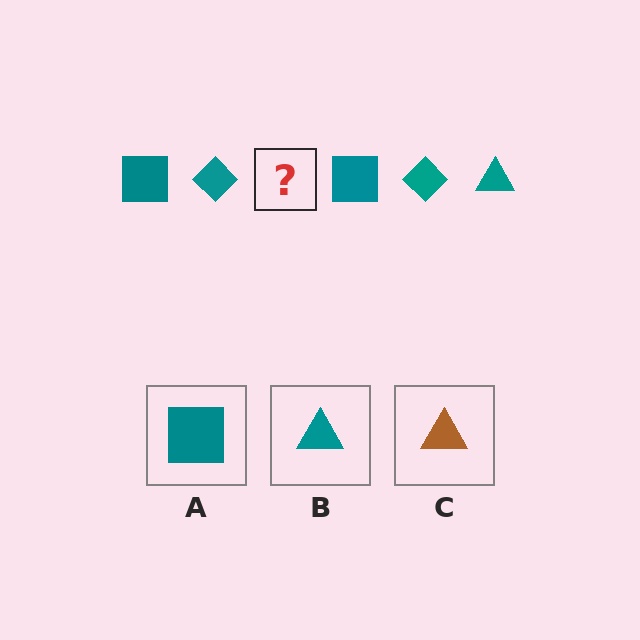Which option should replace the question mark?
Option B.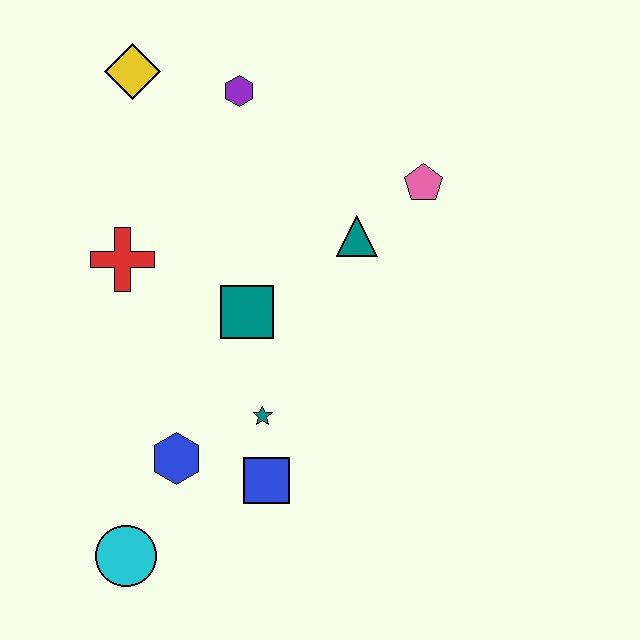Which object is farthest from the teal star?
The yellow diamond is farthest from the teal star.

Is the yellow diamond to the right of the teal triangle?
No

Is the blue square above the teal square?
No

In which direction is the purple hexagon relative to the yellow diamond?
The purple hexagon is to the right of the yellow diamond.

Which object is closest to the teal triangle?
The pink pentagon is closest to the teal triangle.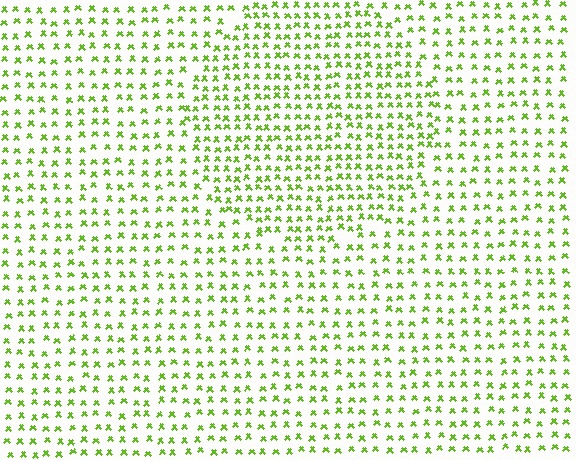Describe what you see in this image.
The image contains small lime elements arranged at two different densities. A circle-shaped region is visible where the elements are more densely packed than the surrounding area.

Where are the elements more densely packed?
The elements are more densely packed inside the circle boundary.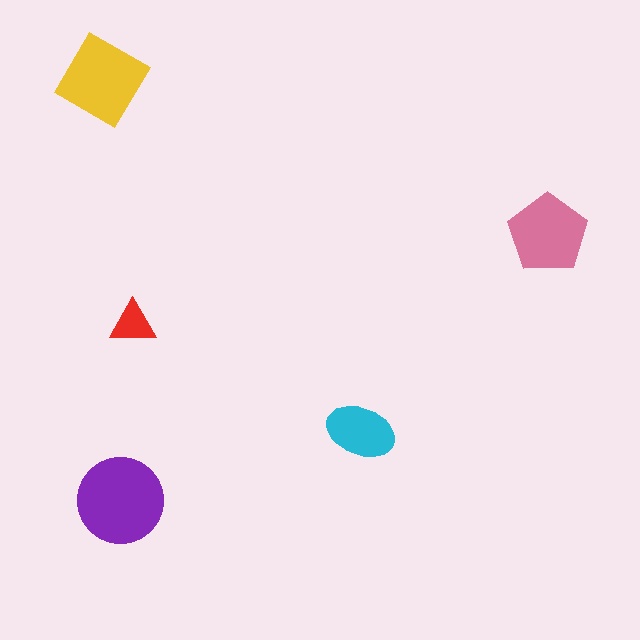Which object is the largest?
The purple circle.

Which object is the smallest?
The red triangle.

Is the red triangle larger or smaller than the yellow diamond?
Smaller.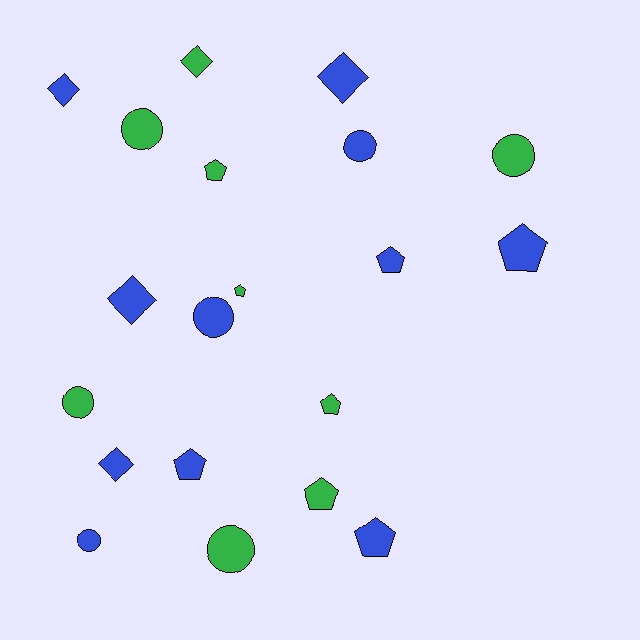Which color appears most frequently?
Blue, with 11 objects.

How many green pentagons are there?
There are 4 green pentagons.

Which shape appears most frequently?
Pentagon, with 8 objects.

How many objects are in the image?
There are 20 objects.